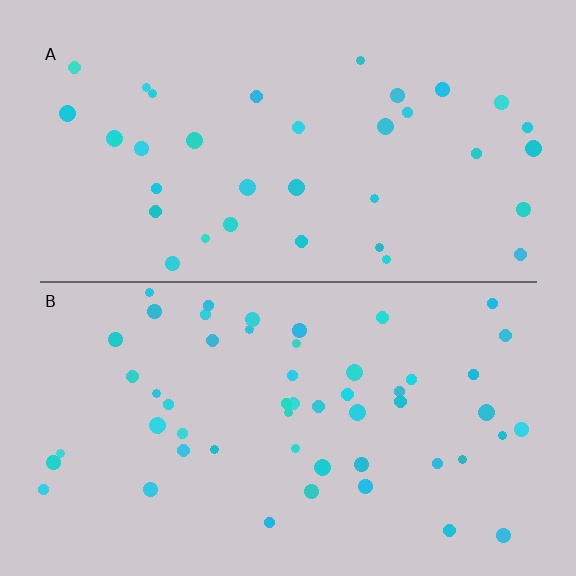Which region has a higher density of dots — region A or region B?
B (the bottom).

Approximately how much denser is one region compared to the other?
Approximately 1.4× — region B over region A.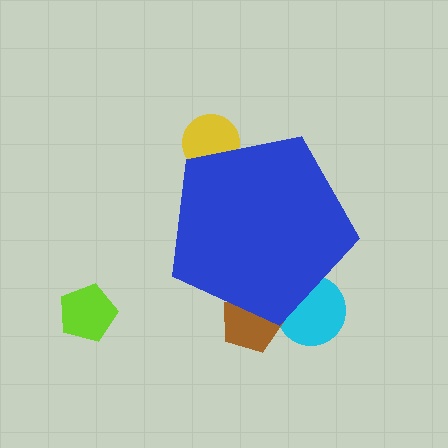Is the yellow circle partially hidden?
Yes, the yellow circle is partially hidden behind the blue pentagon.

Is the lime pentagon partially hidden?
No, the lime pentagon is fully visible.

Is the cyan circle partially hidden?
Yes, the cyan circle is partially hidden behind the blue pentagon.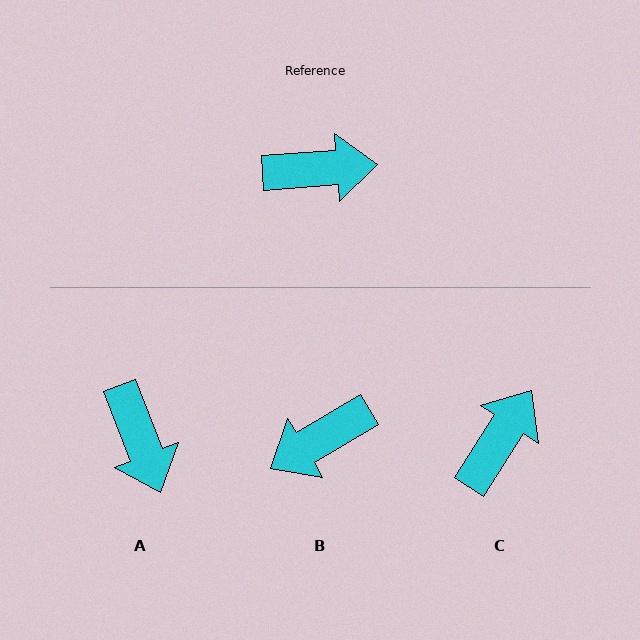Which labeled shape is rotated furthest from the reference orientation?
B, about 153 degrees away.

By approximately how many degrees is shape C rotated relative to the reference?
Approximately 53 degrees counter-clockwise.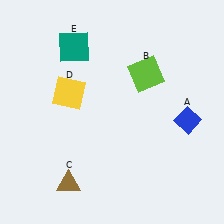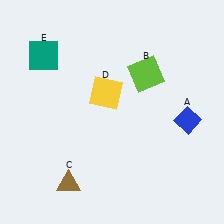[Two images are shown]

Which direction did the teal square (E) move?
The teal square (E) moved left.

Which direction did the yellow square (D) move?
The yellow square (D) moved right.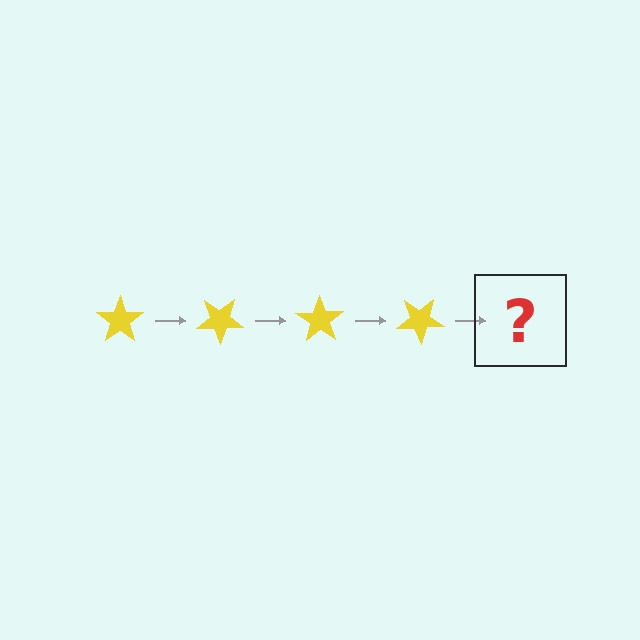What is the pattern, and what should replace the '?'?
The pattern is that the star rotates 35 degrees each step. The '?' should be a yellow star rotated 140 degrees.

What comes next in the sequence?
The next element should be a yellow star rotated 140 degrees.